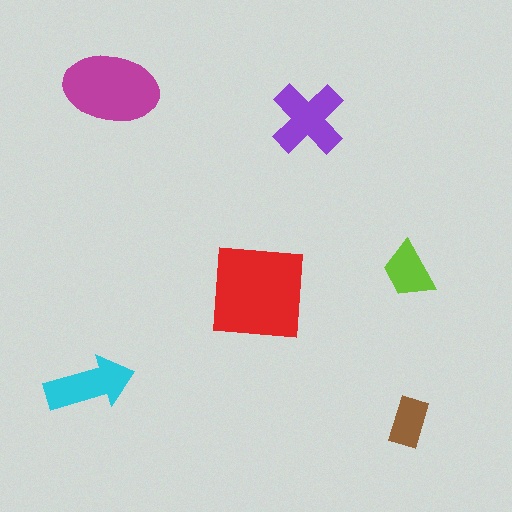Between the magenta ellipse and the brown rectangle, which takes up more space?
The magenta ellipse.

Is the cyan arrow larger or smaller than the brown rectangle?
Larger.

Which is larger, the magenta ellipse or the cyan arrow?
The magenta ellipse.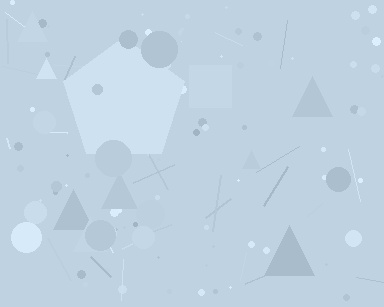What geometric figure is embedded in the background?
A pentagon is embedded in the background.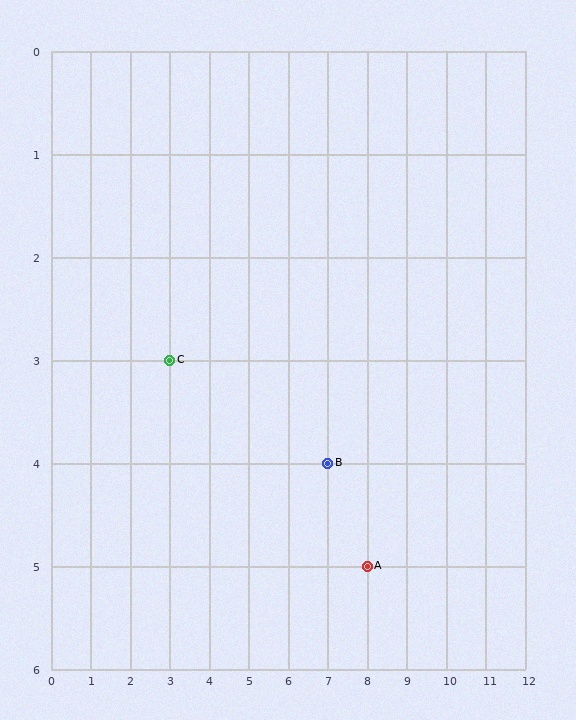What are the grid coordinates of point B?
Point B is at grid coordinates (7, 4).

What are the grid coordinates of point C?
Point C is at grid coordinates (3, 3).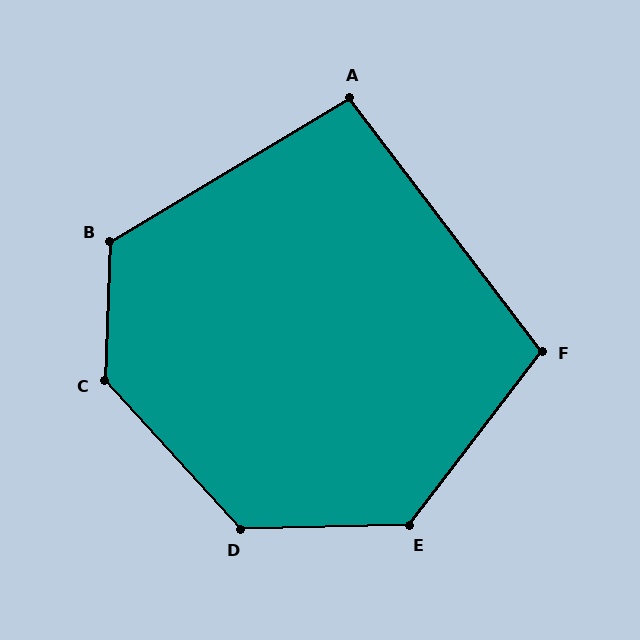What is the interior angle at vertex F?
Approximately 106 degrees (obtuse).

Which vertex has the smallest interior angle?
A, at approximately 96 degrees.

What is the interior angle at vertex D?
Approximately 131 degrees (obtuse).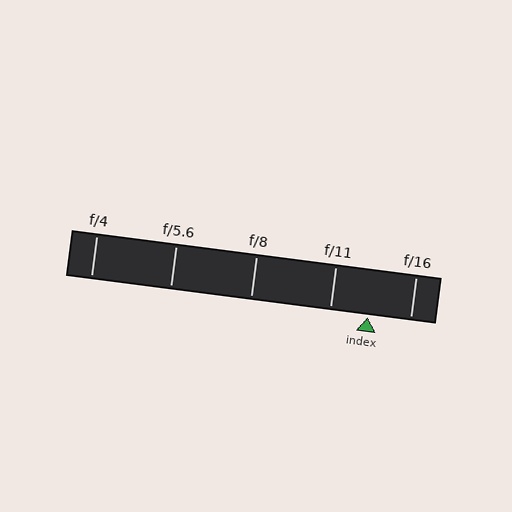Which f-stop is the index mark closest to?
The index mark is closest to f/11.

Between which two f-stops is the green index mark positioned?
The index mark is between f/11 and f/16.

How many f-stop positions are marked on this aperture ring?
There are 5 f-stop positions marked.